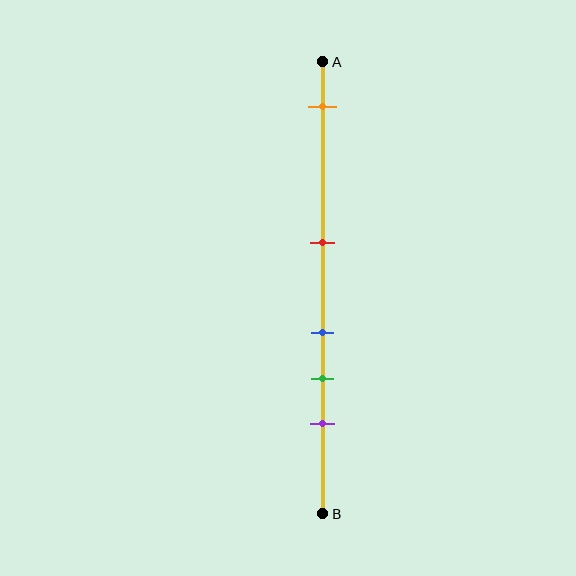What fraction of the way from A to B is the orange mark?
The orange mark is approximately 10% (0.1) of the way from A to B.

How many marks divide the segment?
There are 5 marks dividing the segment.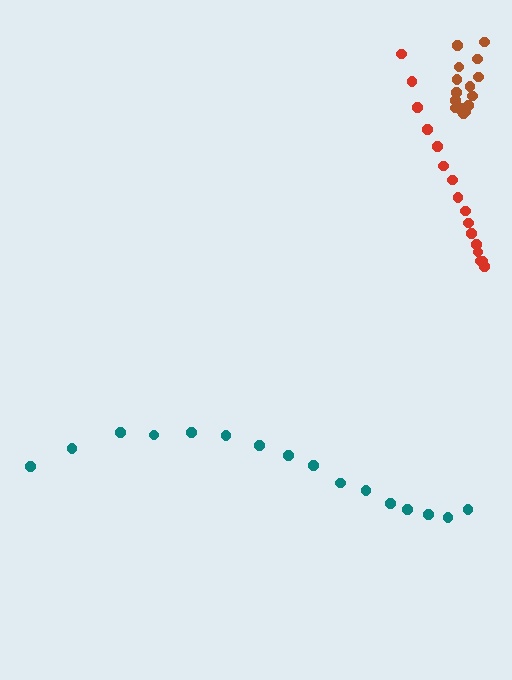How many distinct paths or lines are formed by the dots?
There are 3 distinct paths.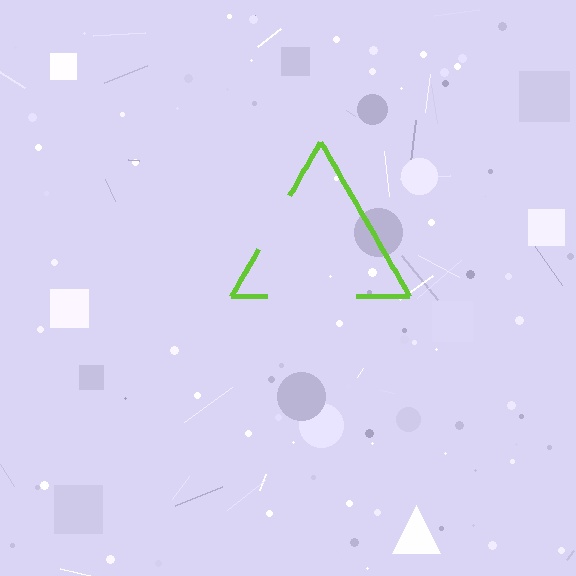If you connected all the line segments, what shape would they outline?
They would outline a triangle.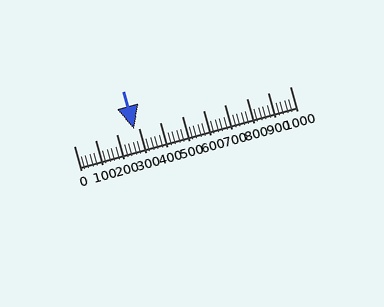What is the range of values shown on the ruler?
The ruler shows values from 0 to 1000.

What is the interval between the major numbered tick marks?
The major tick marks are spaced 100 units apart.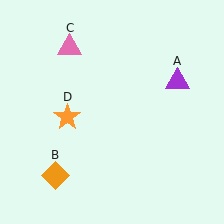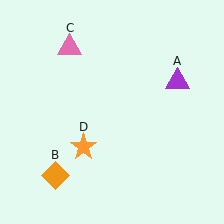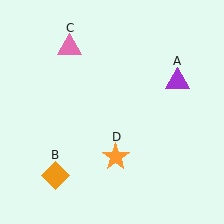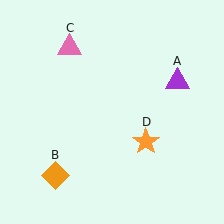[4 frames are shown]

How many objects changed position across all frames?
1 object changed position: orange star (object D).